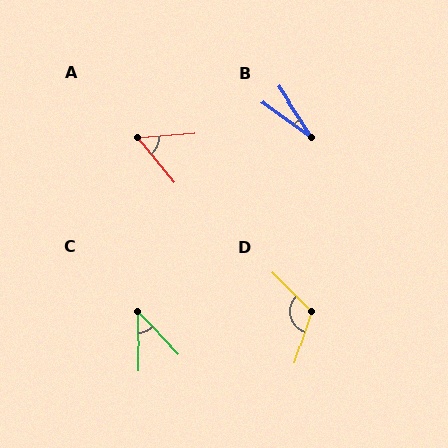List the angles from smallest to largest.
B (21°), C (43°), A (56°), D (117°).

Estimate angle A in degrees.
Approximately 56 degrees.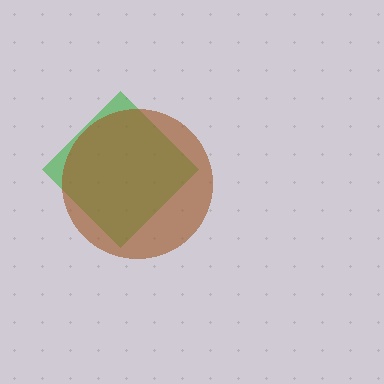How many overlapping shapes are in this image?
There are 2 overlapping shapes in the image.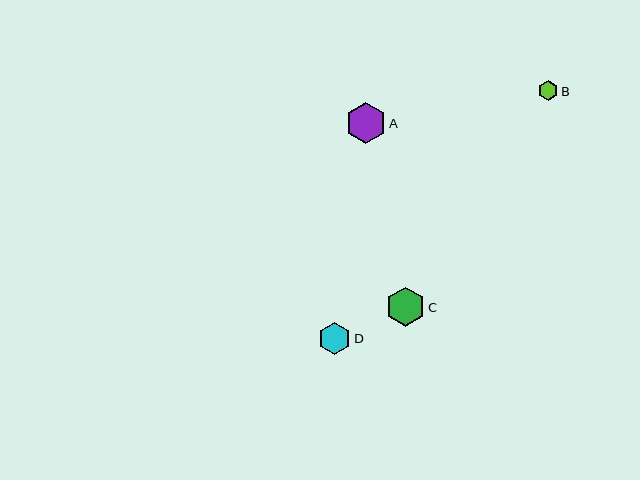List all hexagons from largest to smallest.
From largest to smallest: A, C, D, B.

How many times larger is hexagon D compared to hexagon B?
Hexagon D is approximately 1.6 times the size of hexagon B.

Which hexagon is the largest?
Hexagon A is the largest with a size of approximately 41 pixels.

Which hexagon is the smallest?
Hexagon B is the smallest with a size of approximately 20 pixels.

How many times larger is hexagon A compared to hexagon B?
Hexagon A is approximately 2.1 times the size of hexagon B.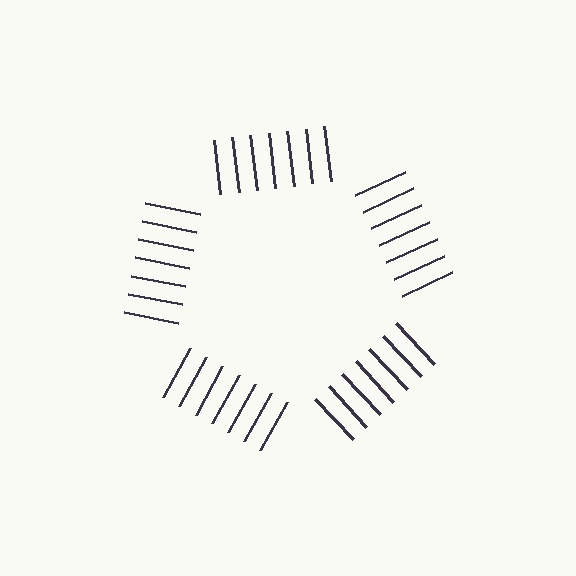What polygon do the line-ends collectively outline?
An illusory pentagon — the line segments terminate on its edges but no continuous stroke is drawn.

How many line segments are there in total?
35 — 7 along each of the 5 edges.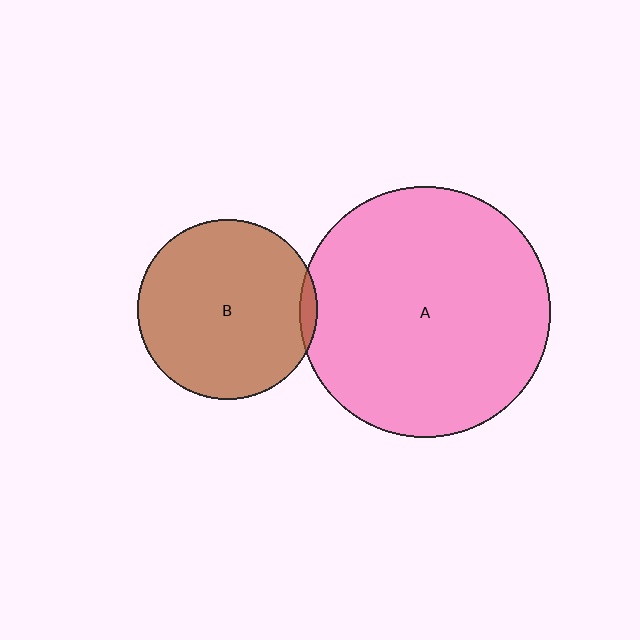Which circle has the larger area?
Circle A (pink).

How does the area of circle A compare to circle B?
Approximately 1.9 times.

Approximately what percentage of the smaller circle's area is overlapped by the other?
Approximately 5%.